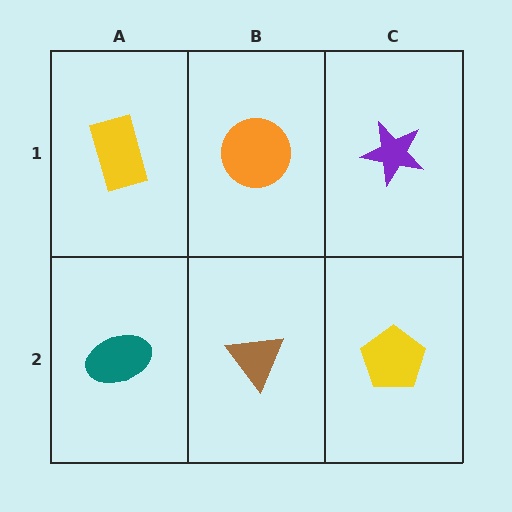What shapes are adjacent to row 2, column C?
A purple star (row 1, column C), a brown triangle (row 2, column B).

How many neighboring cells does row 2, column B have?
3.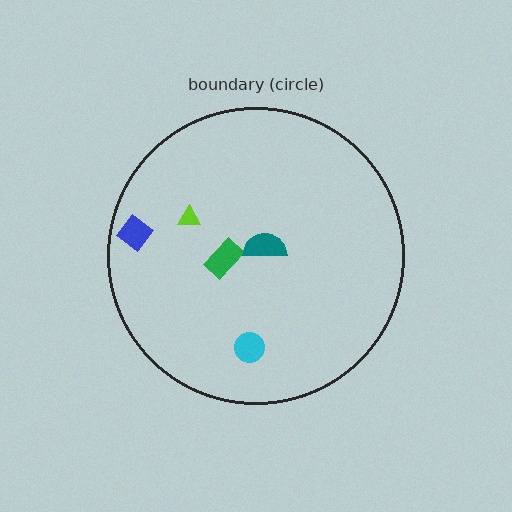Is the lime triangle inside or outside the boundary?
Inside.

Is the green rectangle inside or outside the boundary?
Inside.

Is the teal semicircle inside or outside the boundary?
Inside.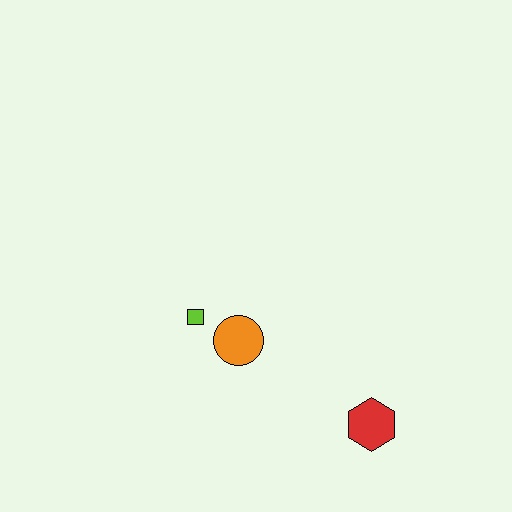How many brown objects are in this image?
There are no brown objects.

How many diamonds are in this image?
There are no diamonds.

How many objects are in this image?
There are 3 objects.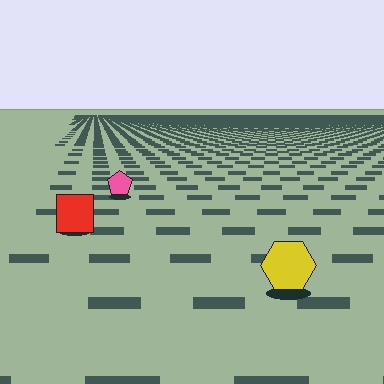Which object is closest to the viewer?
The yellow hexagon is closest. The texture marks near it are larger and more spread out.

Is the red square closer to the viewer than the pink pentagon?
Yes. The red square is closer — you can tell from the texture gradient: the ground texture is coarser near it.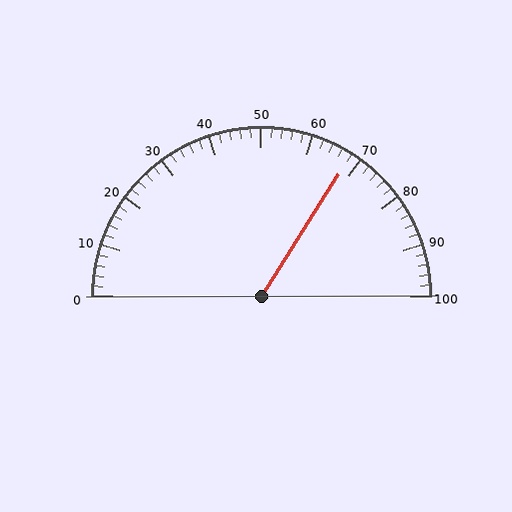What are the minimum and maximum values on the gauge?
The gauge ranges from 0 to 100.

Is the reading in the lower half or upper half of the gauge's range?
The reading is in the upper half of the range (0 to 100).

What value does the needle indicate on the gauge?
The needle indicates approximately 68.